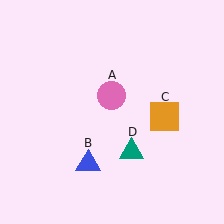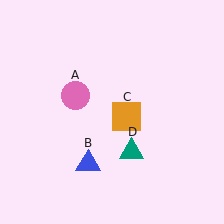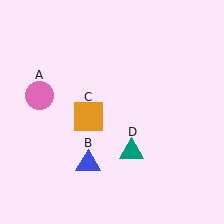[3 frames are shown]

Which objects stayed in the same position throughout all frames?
Blue triangle (object B) and teal triangle (object D) remained stationary.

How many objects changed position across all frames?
2 objects changed position: pink circle (object A), orange square (object C).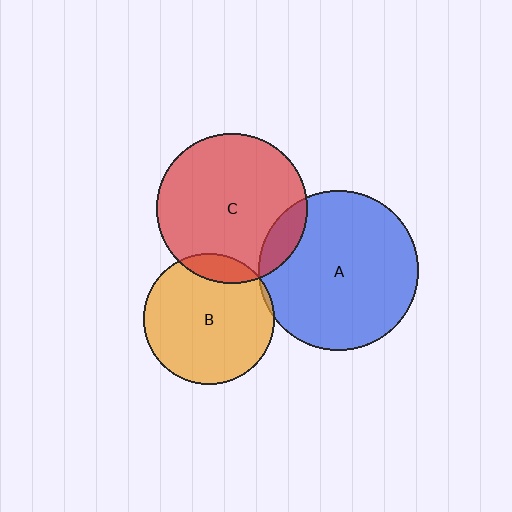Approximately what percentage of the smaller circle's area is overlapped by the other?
Approximately 10%.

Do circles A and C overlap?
Yes.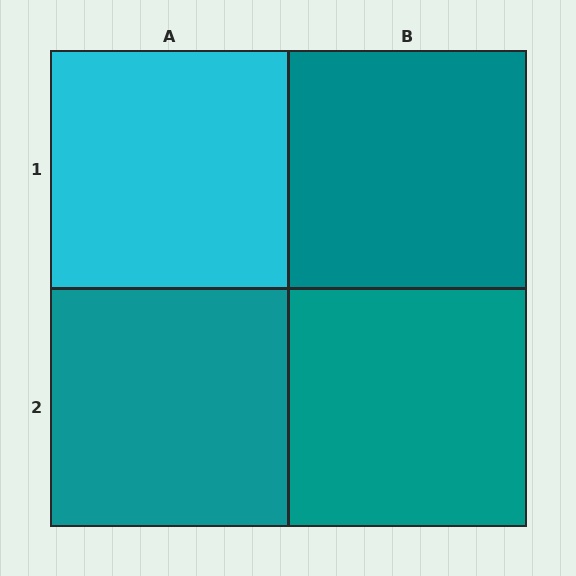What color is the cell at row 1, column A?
Cyan.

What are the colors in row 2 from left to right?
Teal, teal.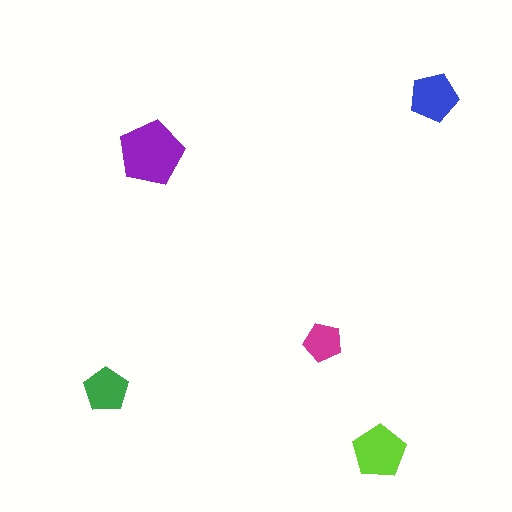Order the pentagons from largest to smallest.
the purple one, the lime one, the blue one, the green one, the magenta one.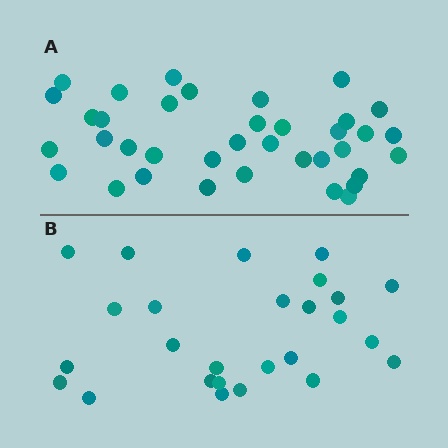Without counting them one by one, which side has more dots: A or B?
Region A (the top region) has more dots.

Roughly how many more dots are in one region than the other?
Region A has roughly 12 or so more dots than region B.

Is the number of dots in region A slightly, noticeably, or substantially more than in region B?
Region A has noticeably more, but not dramatically so. The ratio is roughly 1.4 to 1.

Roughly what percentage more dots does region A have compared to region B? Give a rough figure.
About 40% more.